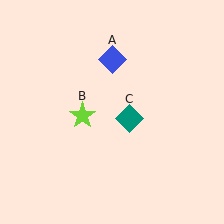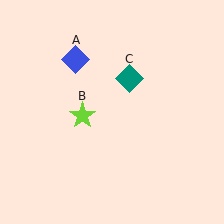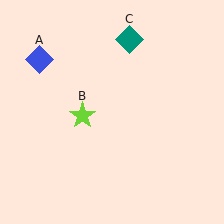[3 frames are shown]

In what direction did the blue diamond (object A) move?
The blue diamond (object A) moved left.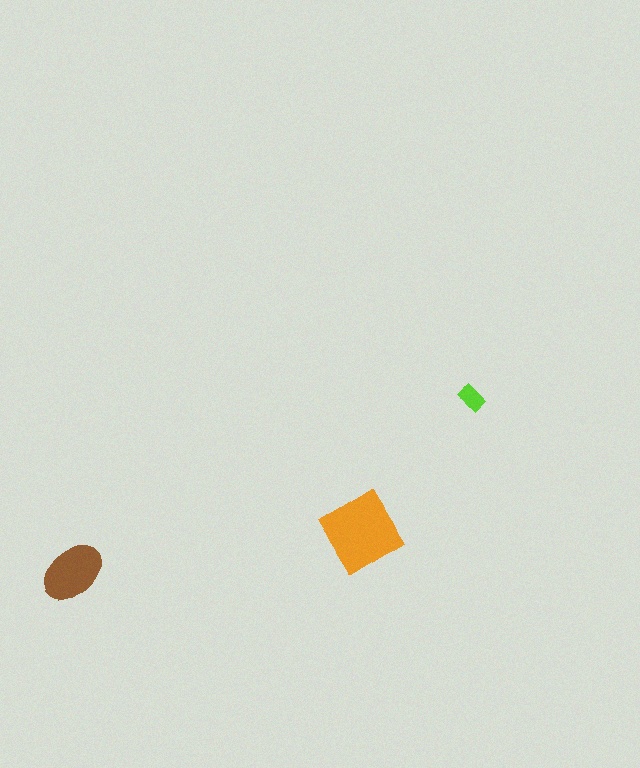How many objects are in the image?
There are 3 objects in the image.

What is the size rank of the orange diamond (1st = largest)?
1st.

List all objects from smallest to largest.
The lime rectangle, the brown ellipse, the orange diamond.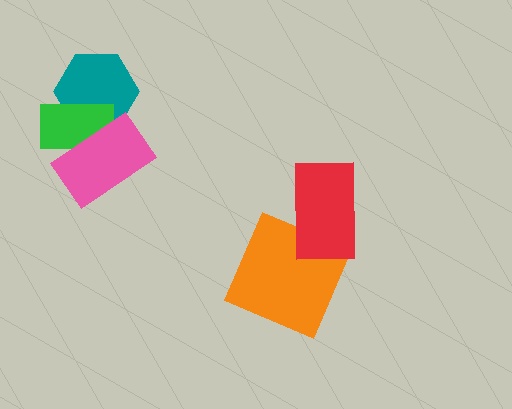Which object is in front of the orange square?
The red rectangle is in front of the orange square.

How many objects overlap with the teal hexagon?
2 objects overlap with the teal hexagon.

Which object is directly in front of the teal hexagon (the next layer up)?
The green rectangle is directly in front of the teal hexagon.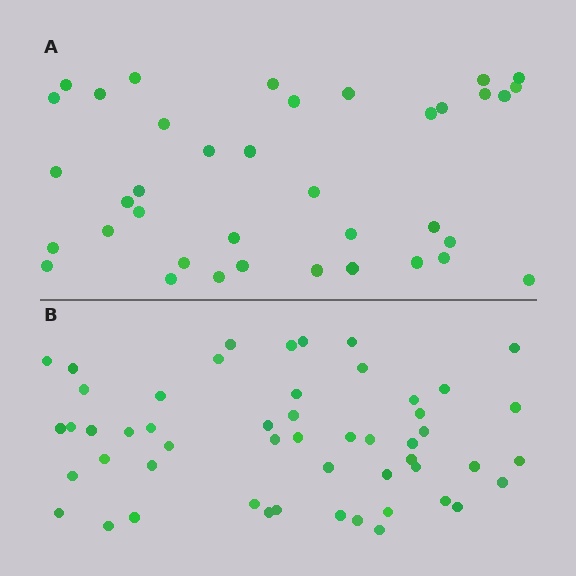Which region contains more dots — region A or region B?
Region B (the bottom region) has more dots.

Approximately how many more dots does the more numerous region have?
Region B has approximately 15 more dots than region A.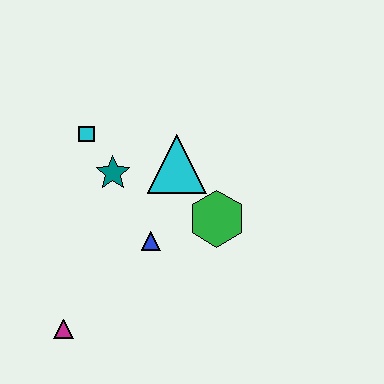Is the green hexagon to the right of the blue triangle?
Yes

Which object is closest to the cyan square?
The teal star is closest to the cyan square.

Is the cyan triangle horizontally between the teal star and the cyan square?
No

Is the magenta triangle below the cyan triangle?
Yes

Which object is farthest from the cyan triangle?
The magenta triangle is farthest from the cyan triangle.